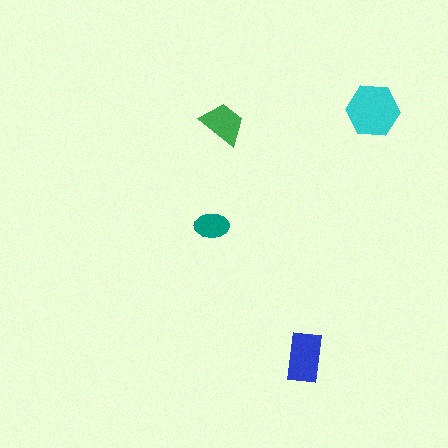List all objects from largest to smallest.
The cyan hexagon, the blue rectangle, the green trapezoid, the teal ellipse.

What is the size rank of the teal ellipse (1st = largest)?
4th.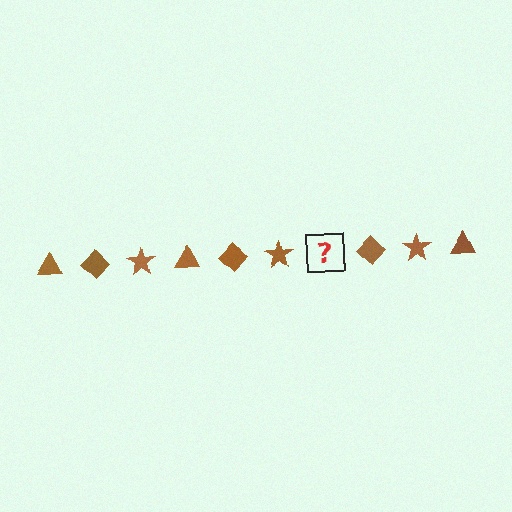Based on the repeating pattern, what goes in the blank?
The blank should be a brown triangle.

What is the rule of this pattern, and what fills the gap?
The rule is that the pattern cycles through triangle, diamond, star shapes in brown. The gap should be filled with a brown triangle.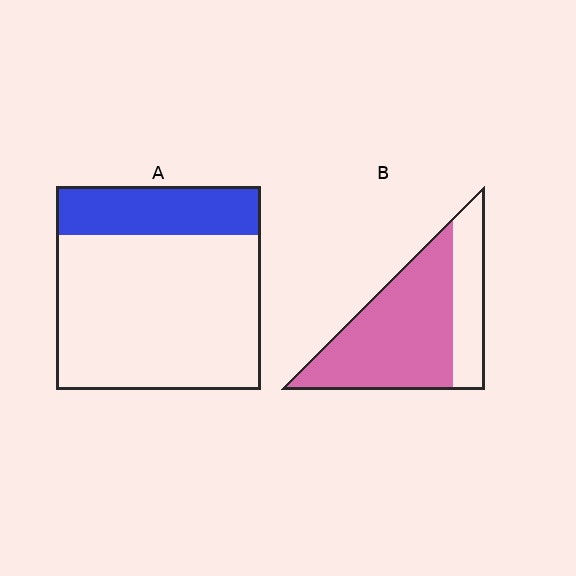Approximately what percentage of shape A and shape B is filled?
A is approximately 25% and B is approximately 70%.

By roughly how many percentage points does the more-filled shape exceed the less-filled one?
By roughly 45 percentage points (B over A).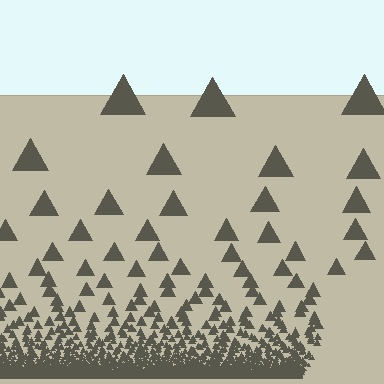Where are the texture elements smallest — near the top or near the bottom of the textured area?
Near the bottom.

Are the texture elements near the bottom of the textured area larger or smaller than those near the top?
Smaller. The gradient is inverted — elements near the bottom are smaller and denser.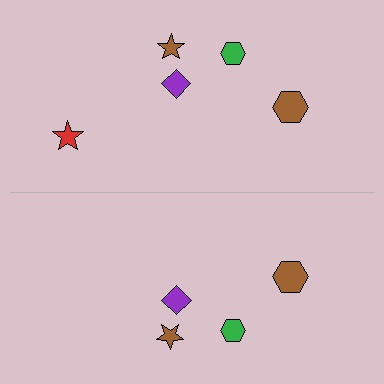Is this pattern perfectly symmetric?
No, the pattern is not perfectly symmetric. A red star is missing from the bottom side.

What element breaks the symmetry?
A red star is missing from the bottom side.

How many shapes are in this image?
There are 9 shapes in this image.